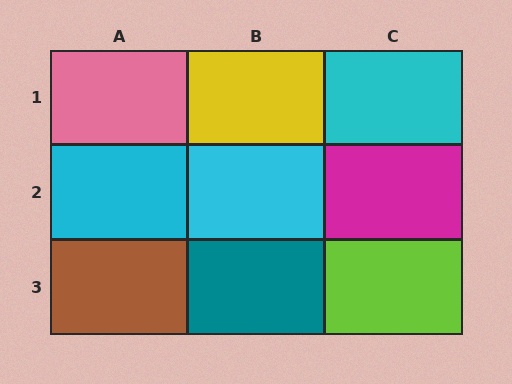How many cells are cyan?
3 cells are cyan.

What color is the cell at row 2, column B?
Cyan.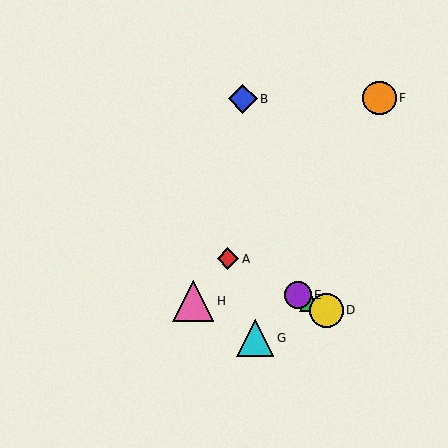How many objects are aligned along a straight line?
4 objects (A, C, D, E) are aligned along a straight line.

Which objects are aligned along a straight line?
Objects A, C, D, E are aligned along a straight line.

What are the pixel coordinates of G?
Object G is at (255, 338).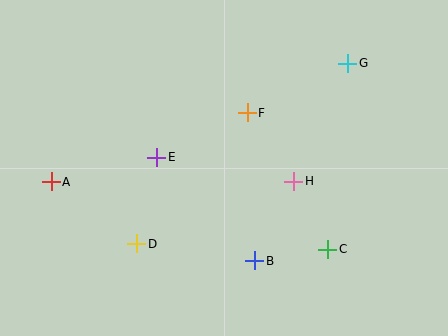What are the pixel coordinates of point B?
Point B is at (255, 261).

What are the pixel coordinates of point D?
Point D is at (137, 244).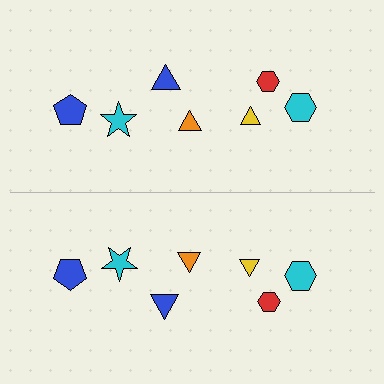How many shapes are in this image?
There are 14 shapes in this image.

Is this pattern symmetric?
Yes, this pattern has bilateral (reflection) symmetry.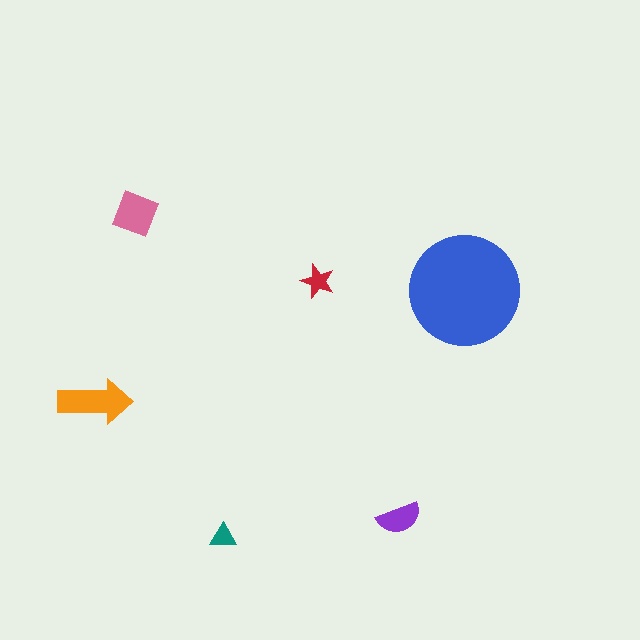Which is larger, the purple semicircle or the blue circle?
The blue circle.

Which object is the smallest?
The teal triangle.